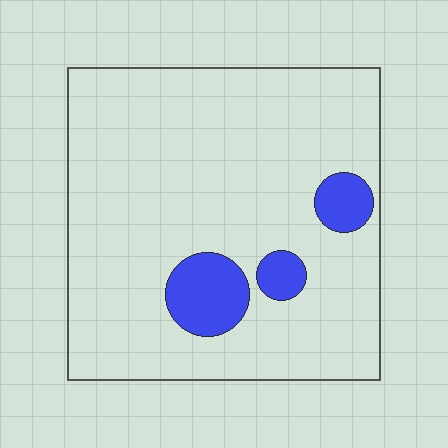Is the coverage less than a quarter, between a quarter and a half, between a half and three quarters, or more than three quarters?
Less than a quarter.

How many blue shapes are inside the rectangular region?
3.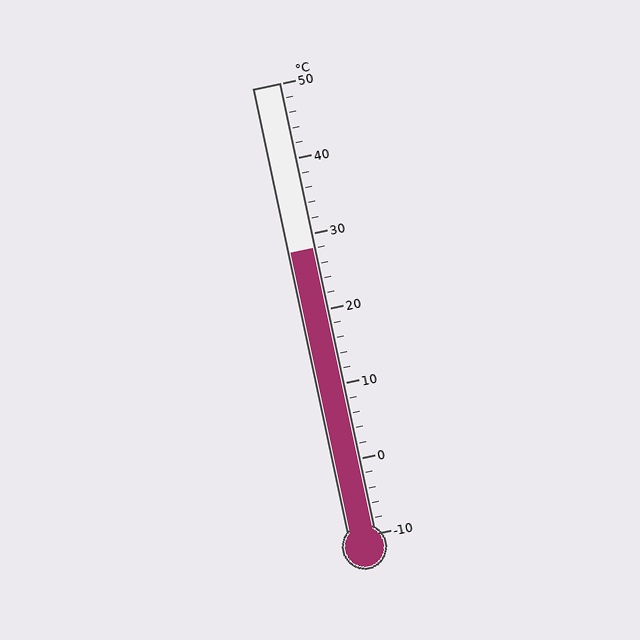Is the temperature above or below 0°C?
The temperature is above 0°C.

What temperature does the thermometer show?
The thermometer shows approximately 28°C.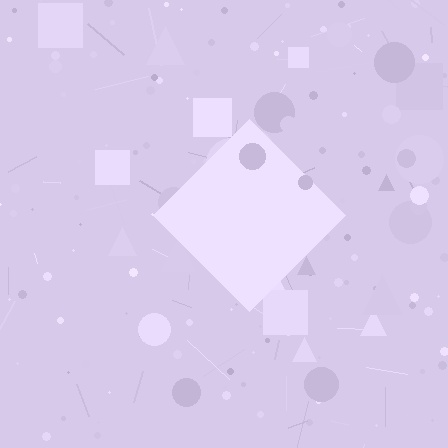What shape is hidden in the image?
A diamond is hidden in the image.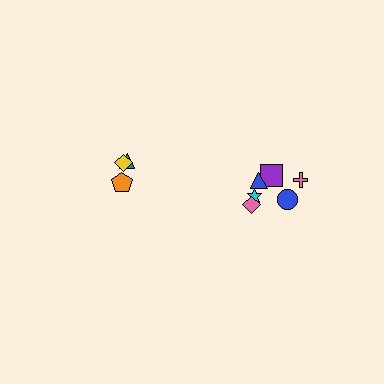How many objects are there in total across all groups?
There are 9 objects.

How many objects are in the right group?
There are 6 objects.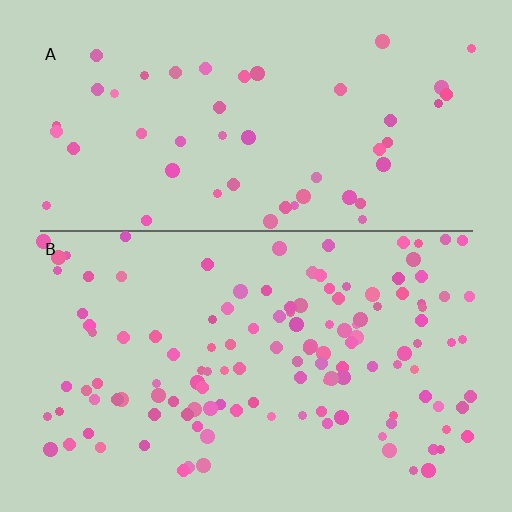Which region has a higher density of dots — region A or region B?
B (the bottom).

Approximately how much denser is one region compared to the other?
Approximately 2.5× — region B over region A.